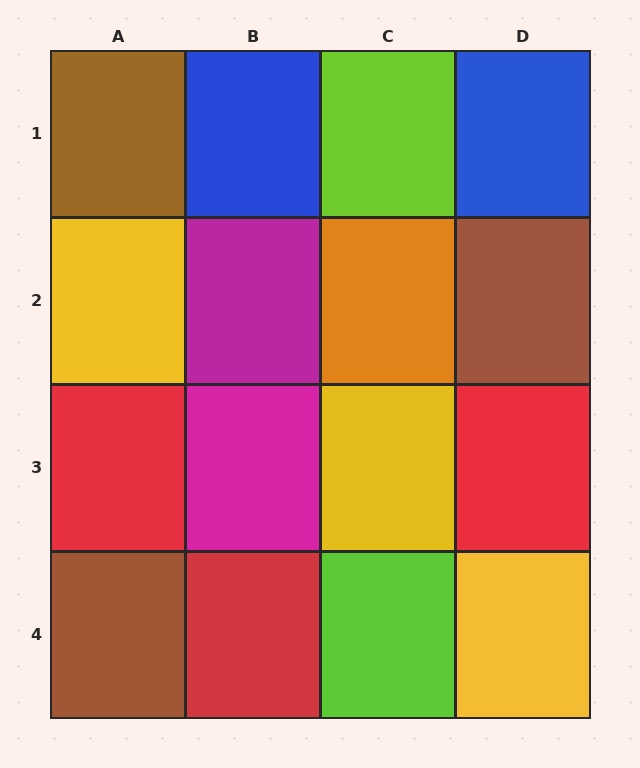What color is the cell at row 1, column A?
Brown.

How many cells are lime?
2 cells are lime.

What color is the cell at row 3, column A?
Red.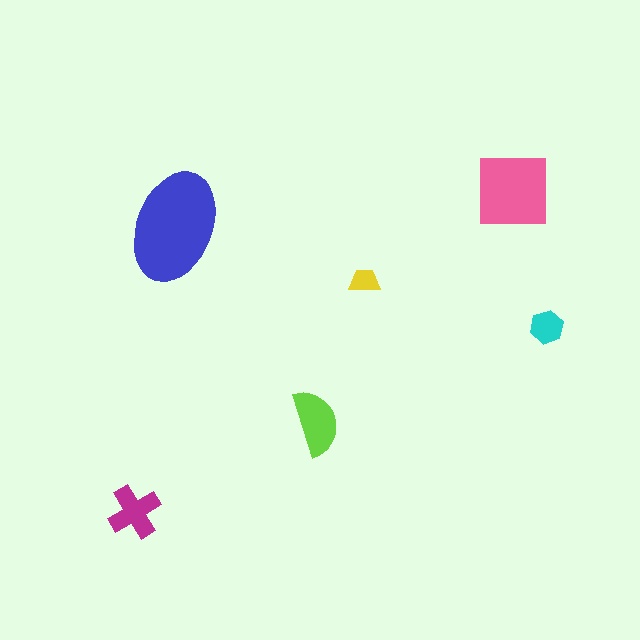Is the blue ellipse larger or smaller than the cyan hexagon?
Larger.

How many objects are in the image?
There are 6 objects in the image.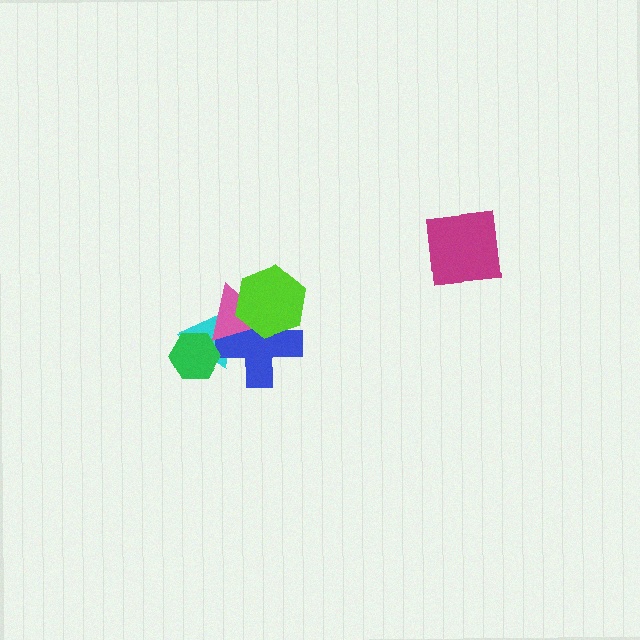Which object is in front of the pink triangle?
The lime hexagon is in front of the pink triangle.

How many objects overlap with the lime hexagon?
2 objects overlap with the lime hexagon.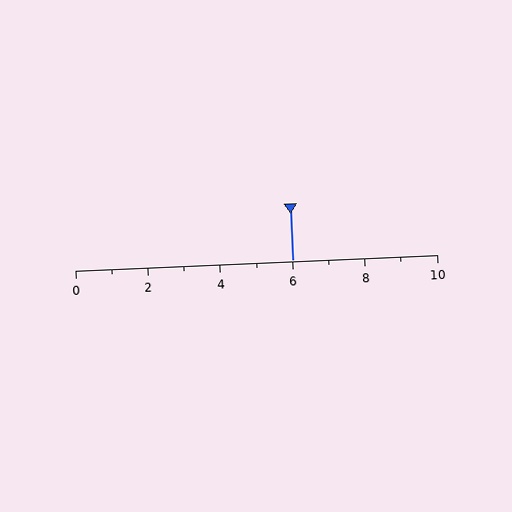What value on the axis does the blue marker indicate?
The marker indicates approximately 6.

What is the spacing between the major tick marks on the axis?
The major ticks are spaced 2 apart.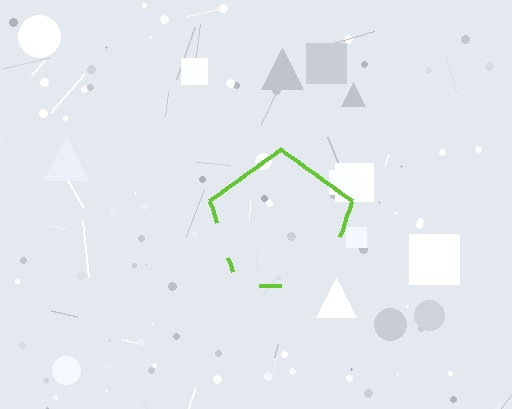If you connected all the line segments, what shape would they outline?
They would outline a pentagon.